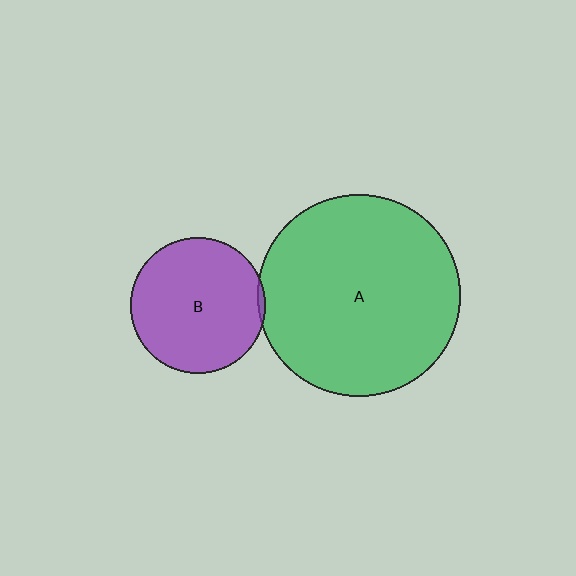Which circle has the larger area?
Circle A (green).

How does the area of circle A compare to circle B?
Approximately 2.2 times.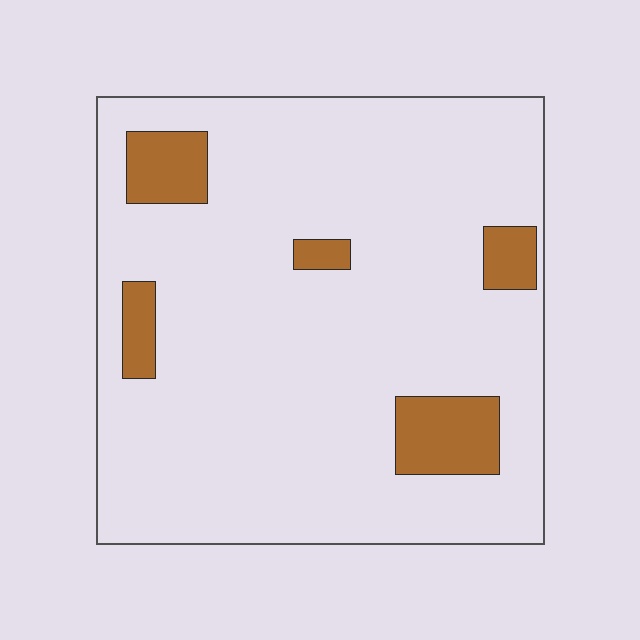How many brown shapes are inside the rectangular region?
5.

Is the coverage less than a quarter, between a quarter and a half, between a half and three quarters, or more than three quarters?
Less than a quarter.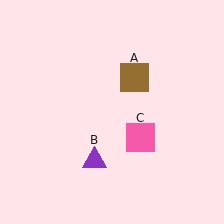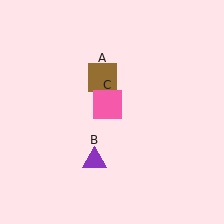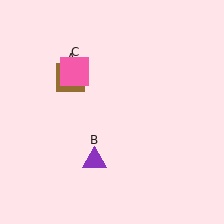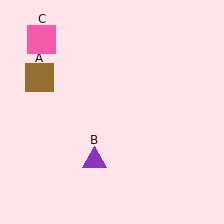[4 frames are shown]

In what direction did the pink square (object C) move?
The pink square (object C) moved up and to the left.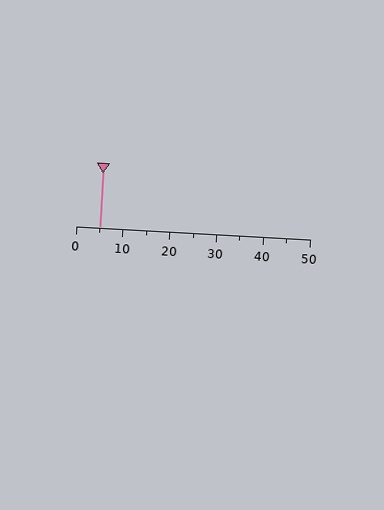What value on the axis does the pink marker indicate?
The marker indicates approximately 5.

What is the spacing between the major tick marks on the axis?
The major ticks are spaced 10 apart.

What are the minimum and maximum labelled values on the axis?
The axis runs from 0 to 50.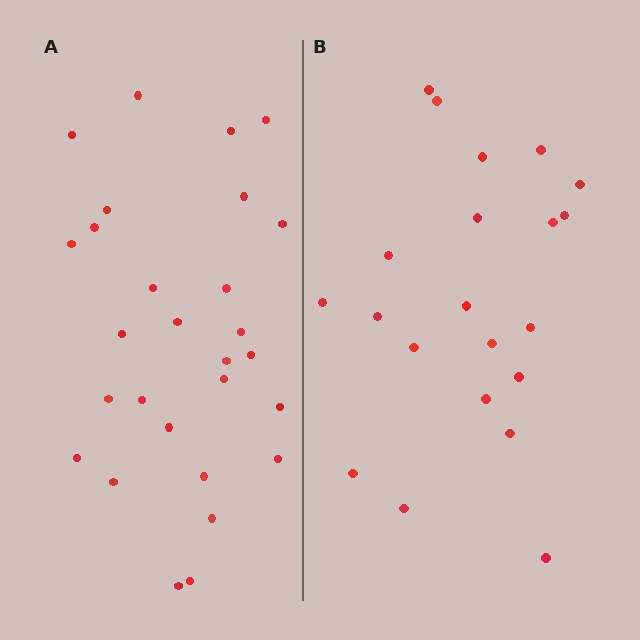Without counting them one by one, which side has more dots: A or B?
Region A (the left region) has more dots.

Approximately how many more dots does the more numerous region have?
Region A has roughly 8 or so more dots than region B.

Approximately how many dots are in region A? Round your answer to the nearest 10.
About 30 dots. (The exact count is 28, which rounds to 30.)